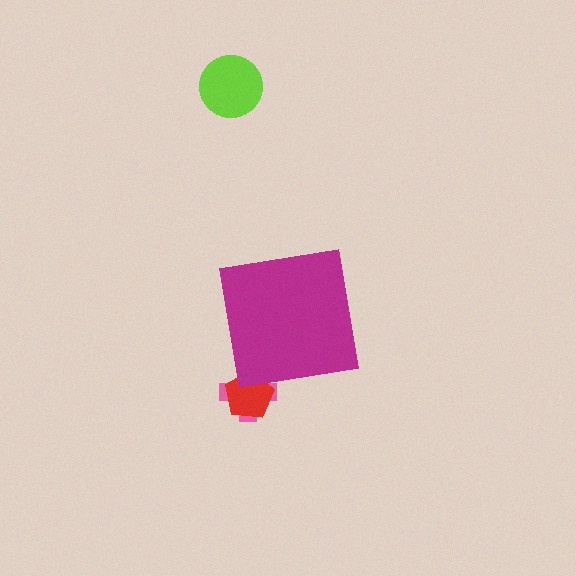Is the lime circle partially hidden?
No, the lime circle is fully visible.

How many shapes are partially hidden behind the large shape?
2 shapes are partially hidden.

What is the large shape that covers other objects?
A magenta square.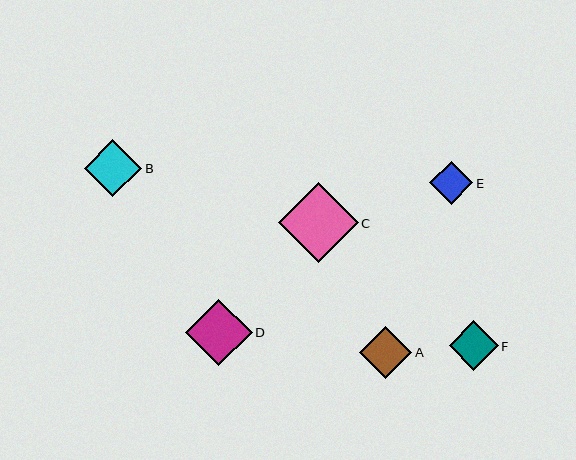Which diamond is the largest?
Diamond C is the largest with a size of approximately 80 pixels.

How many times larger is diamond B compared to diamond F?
Diamond B is approximately 1.2 times the size of diamond F.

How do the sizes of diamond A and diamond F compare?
Diamond A and diamond F are approximately the same size.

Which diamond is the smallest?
Diamond E is the smallest with a size of approximately 43 pixels.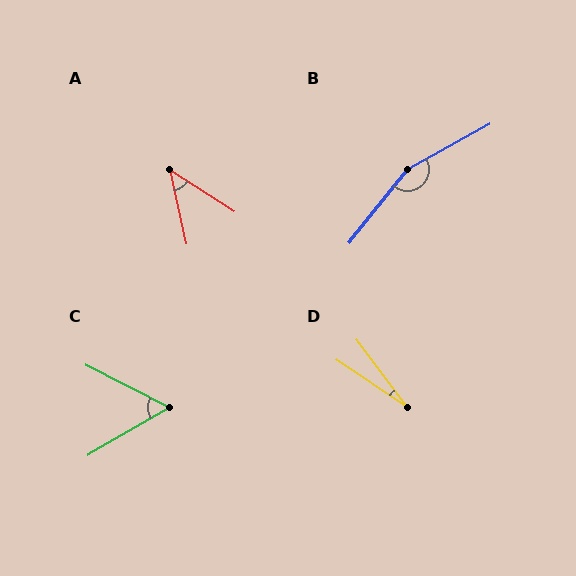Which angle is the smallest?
D, at approximately 19 degrees.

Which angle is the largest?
B, at approximately 158 degrees.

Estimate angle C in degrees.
Approximately 57 degrees.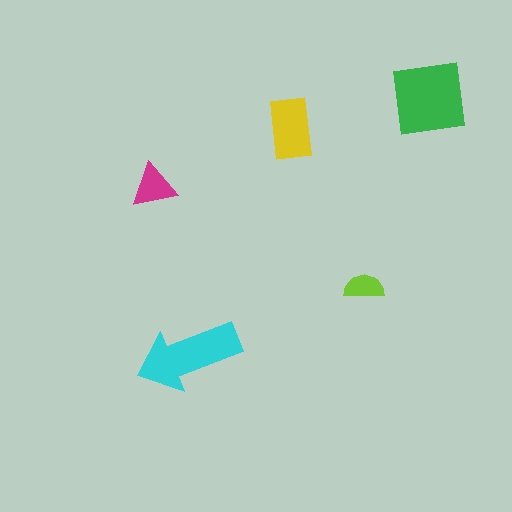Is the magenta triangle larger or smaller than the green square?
Smaller.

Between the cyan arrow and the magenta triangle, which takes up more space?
The cyan arrow.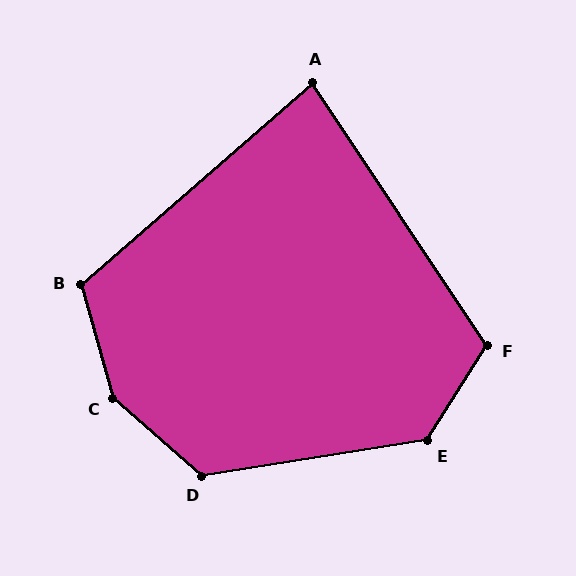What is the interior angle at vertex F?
Approximately 115 degrees (obtuse).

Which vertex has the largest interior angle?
C, at approximately 147 degrees.